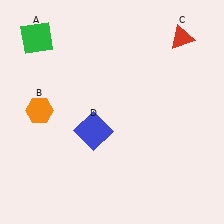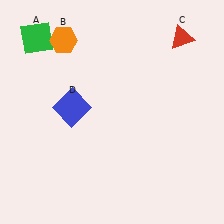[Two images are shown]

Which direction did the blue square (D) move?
The blue square (D) moved up.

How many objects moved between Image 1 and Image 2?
2 objects moved between the two images.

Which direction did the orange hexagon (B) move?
The orange hexagon (B) moved up.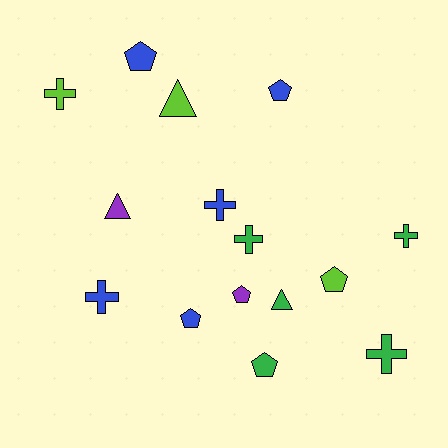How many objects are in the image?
There are 15 objects.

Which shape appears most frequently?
Cross, with 6 objects.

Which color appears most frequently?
Green, with 5 objects.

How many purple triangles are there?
There is 1 purple triangle.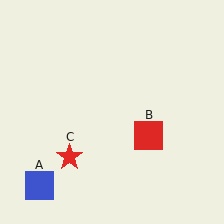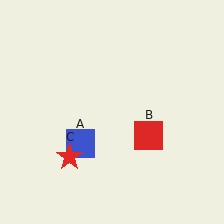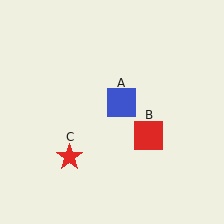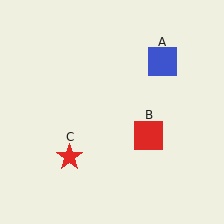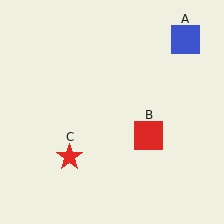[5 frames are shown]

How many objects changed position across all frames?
1 object changed position: blue square (object A).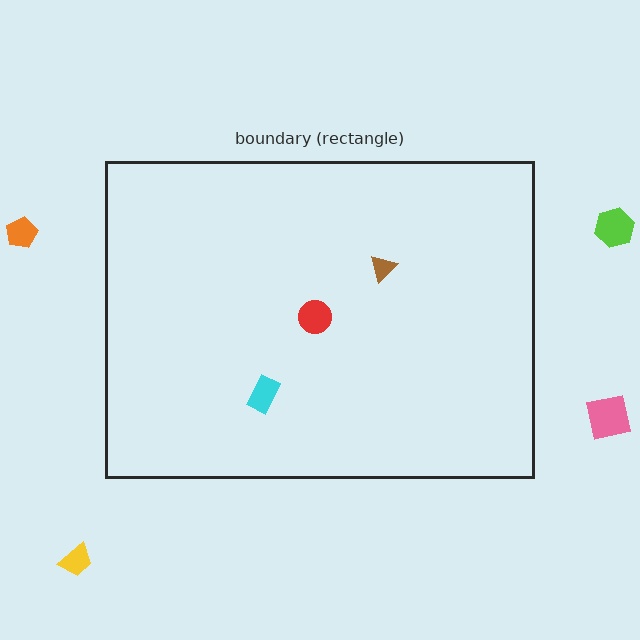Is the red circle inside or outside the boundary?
Inside.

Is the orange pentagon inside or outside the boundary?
Outside.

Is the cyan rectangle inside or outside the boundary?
Inside.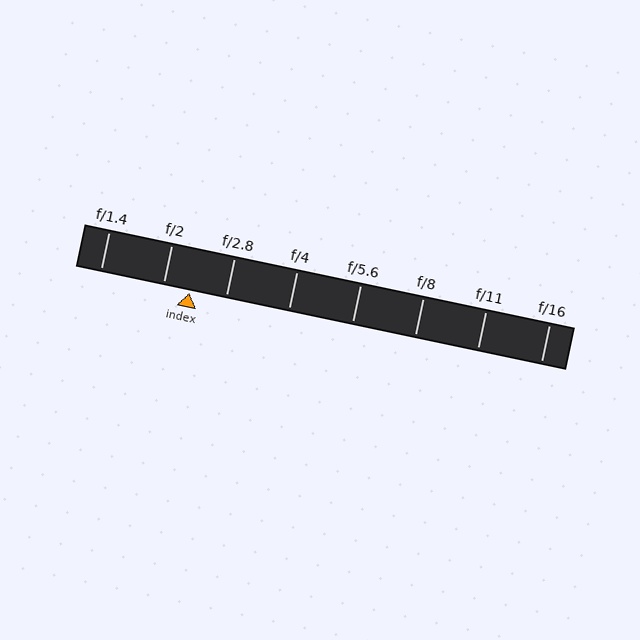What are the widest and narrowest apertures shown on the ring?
The widest aperture shown is f/1.4 and the narrowest is f/16.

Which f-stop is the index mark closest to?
The index mark is closest to f/2.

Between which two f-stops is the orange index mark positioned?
The index mark is between f/2 and f/2.8.